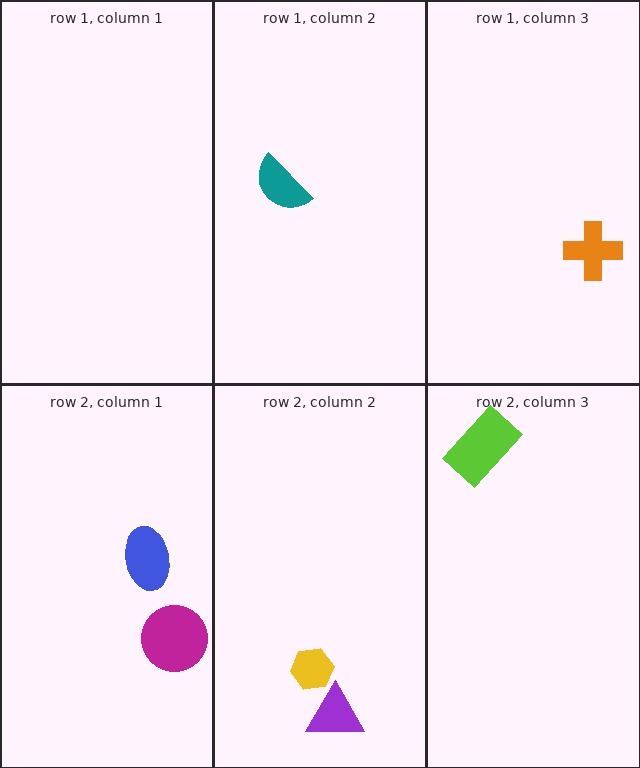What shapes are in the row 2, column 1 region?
The magenta circle, the blue ellipse.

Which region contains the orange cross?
The row 1, column 3 region.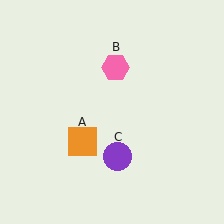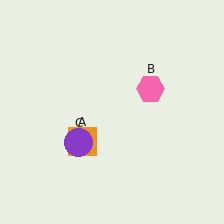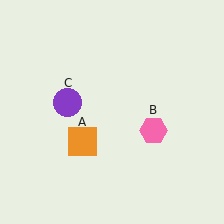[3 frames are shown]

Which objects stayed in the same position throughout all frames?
Orange square (object A) remained stationary.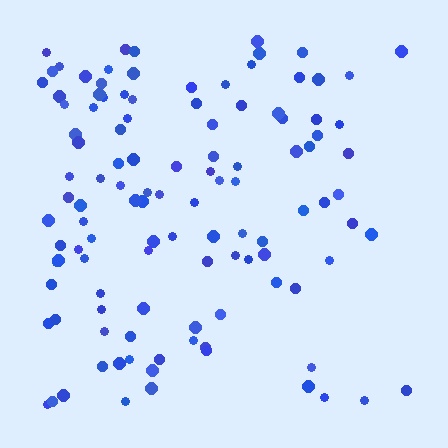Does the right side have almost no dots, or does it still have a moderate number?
Still a moderate number, just noticeably fewer than the left.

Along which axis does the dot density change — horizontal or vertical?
Horizontal.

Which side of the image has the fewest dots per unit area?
The right.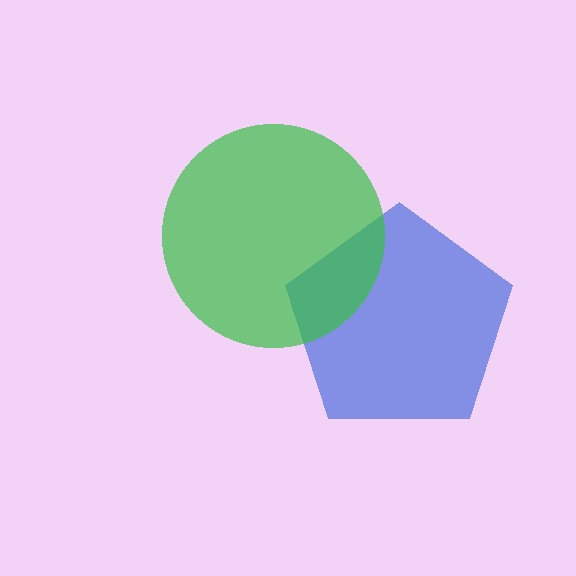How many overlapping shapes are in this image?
There are 2 overlapping shapes in the image.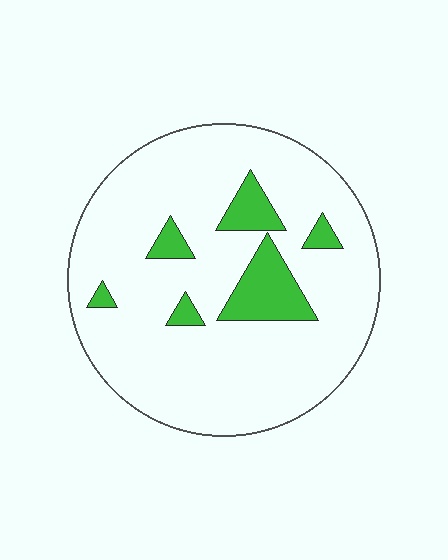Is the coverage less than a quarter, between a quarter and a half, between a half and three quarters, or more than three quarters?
Less than a quarter.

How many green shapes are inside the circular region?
6.